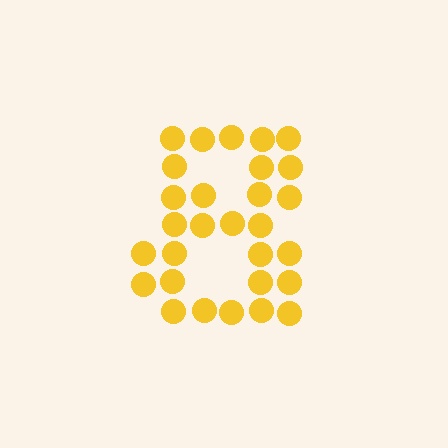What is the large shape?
The large shape is the digit 8.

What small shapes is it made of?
It is made of small circles.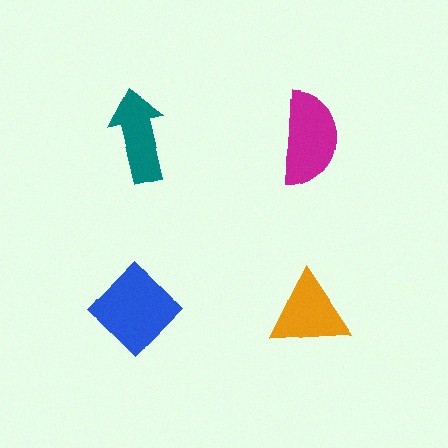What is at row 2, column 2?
An orange triangle.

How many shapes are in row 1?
2 shapes.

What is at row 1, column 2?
A magenta semicircle.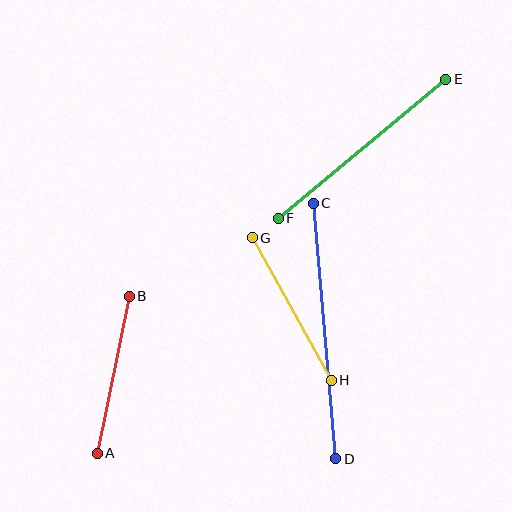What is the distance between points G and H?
The distance is approximately 163 pixels.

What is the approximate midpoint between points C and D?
The midpoint is at approximately (325, 331) pixels.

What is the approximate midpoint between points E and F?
The midpoint is at approximately (362, 149) pixels.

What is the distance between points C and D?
The distance is approximately 257 pixels.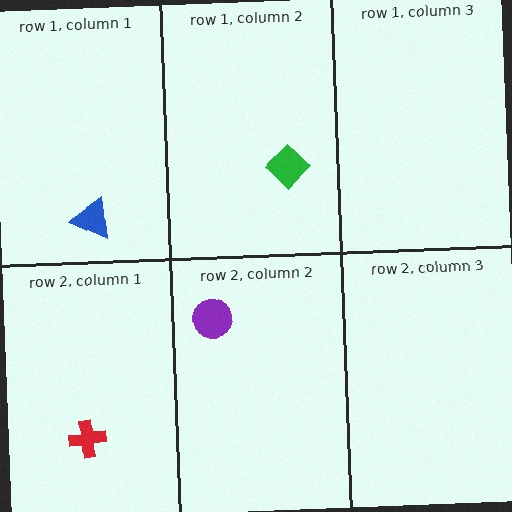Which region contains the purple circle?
The row 2, column 2 region.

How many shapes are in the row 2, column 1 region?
1.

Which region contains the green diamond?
The row 1, column 2 region.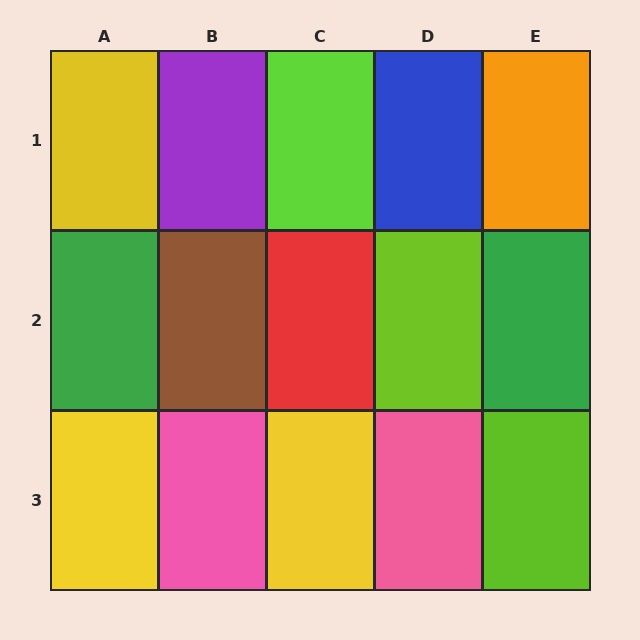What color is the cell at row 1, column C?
Lime.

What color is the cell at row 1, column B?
Purple.